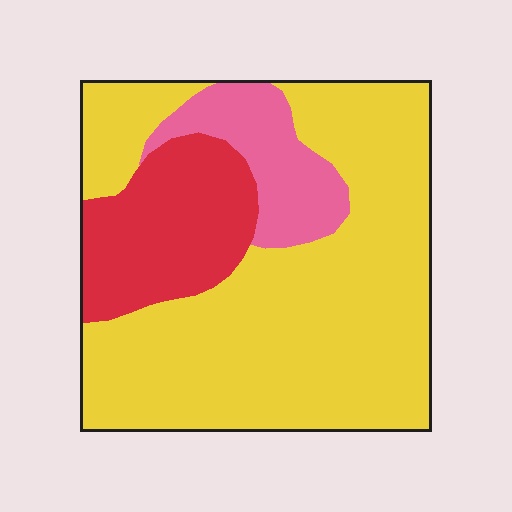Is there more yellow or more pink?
Yellow.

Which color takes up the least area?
Pink, at roughly 10%.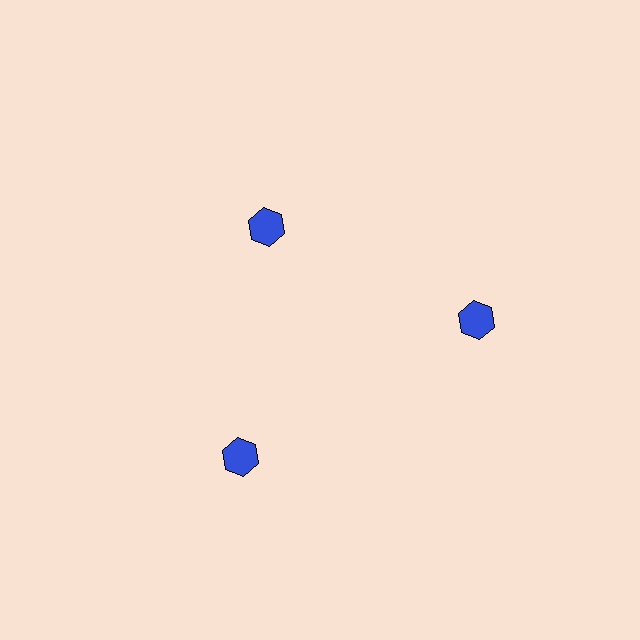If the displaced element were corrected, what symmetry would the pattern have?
It would have 3-fold rotational symmetry — the pattern would map onto itself every 120 degrees.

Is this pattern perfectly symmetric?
No. The 3 blue hexagons are arranged in a ring, but one element near the 11 o'clock position is pulled inward toward the center, breaking the 3-fold rotational symmetry.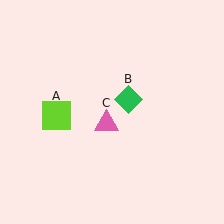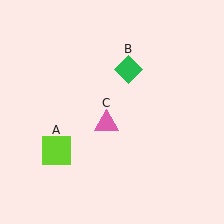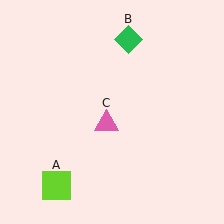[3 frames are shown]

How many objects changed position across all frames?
2 objects changed position: lime square (object A), green diamond (object B).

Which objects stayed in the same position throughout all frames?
Pink triangle (object C) remained stationary.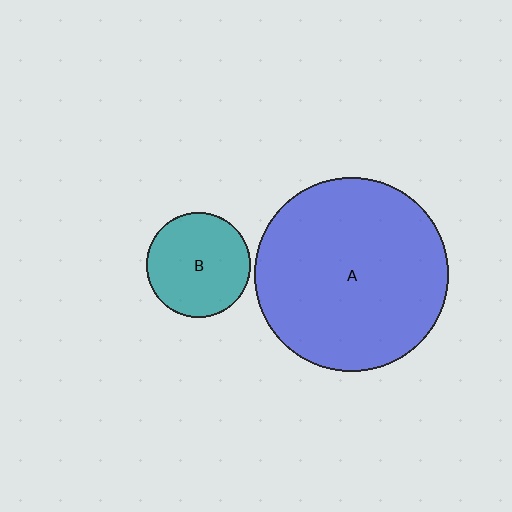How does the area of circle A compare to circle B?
Approximately 3.5 times.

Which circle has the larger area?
Circle A (blue).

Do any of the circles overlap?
No, none of the circles overlap.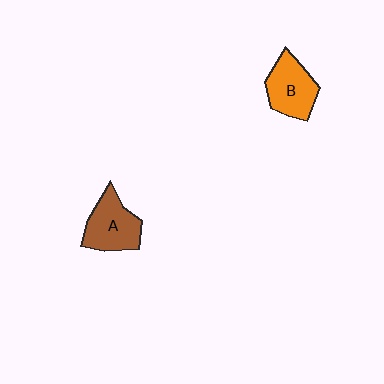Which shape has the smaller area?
Shape B (orange).